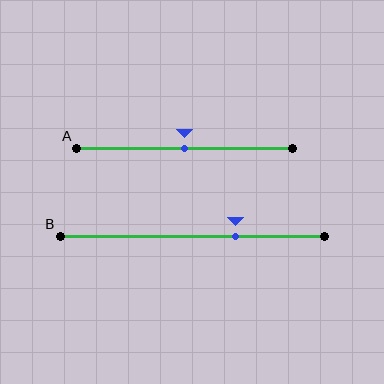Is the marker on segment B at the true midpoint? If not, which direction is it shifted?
No, the marker on segment B is shifted to the right by about 17% of the segment length.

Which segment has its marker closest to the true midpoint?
Segment A has its marker closest to the true midpoint.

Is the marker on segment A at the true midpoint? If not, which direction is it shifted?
Yes, the marker on segment A is at the true midpoint.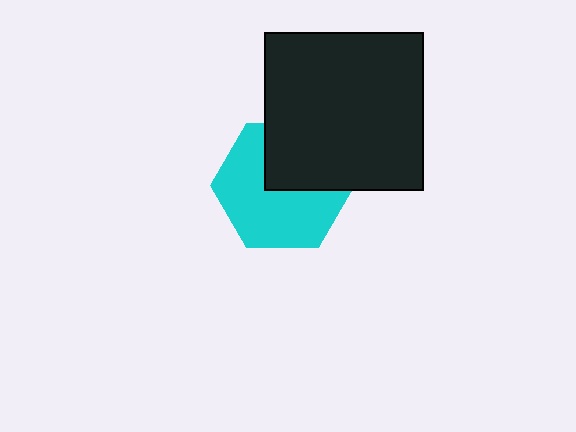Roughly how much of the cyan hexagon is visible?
About half of it is visible (roughly 62%).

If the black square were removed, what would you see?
You would see the complete cyan hexagon.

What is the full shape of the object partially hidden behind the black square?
The partially hidden object is a cyan hexagon.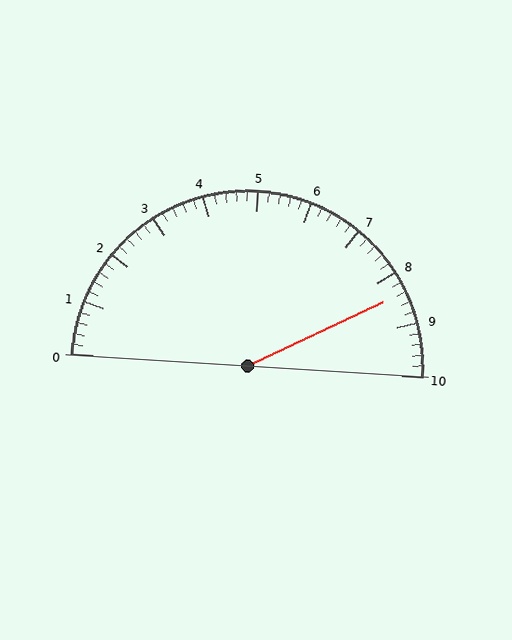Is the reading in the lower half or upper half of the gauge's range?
The reading is in the upper half of the range (0 to 10).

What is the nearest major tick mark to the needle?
The nearest major tick mark is 8.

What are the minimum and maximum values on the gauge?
The gauge ranges from 0 to 10.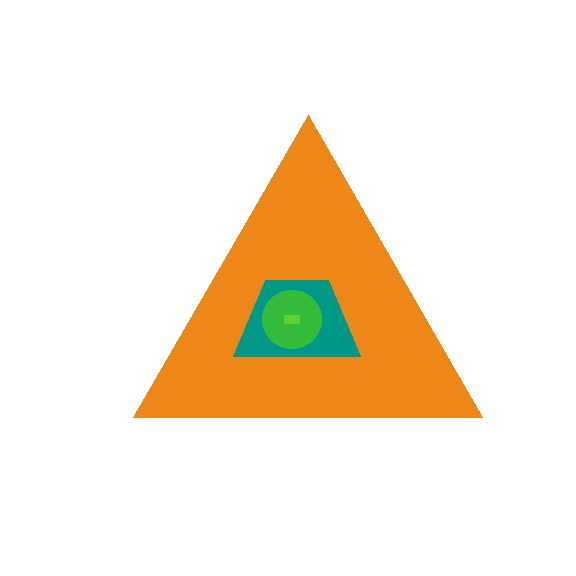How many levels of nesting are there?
4.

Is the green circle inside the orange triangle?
Yes.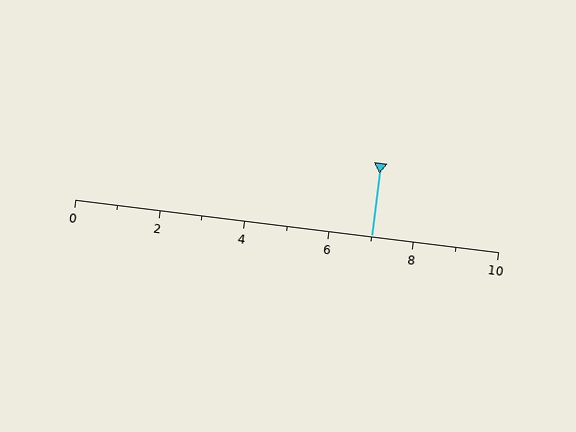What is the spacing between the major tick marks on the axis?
The major ticks are spaced 2 apart.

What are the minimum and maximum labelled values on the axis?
The axis runs from 0 to 10.